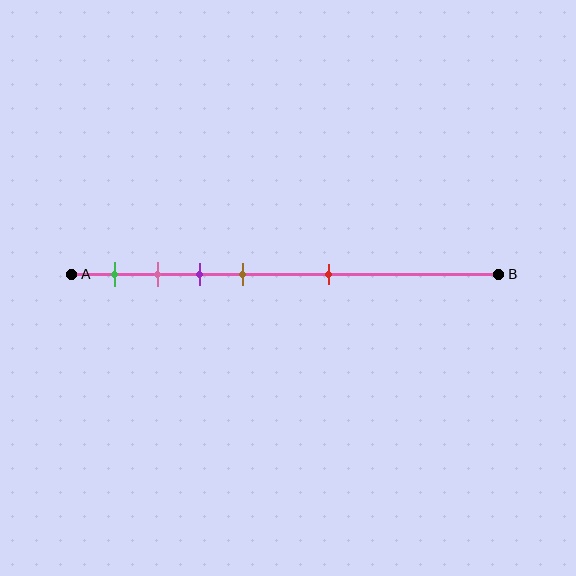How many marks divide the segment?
There are 5 marks dividing the segment.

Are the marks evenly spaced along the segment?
No, the marks are not evenly spaced.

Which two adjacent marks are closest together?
The pink and purple marks are the closest adjacent pair.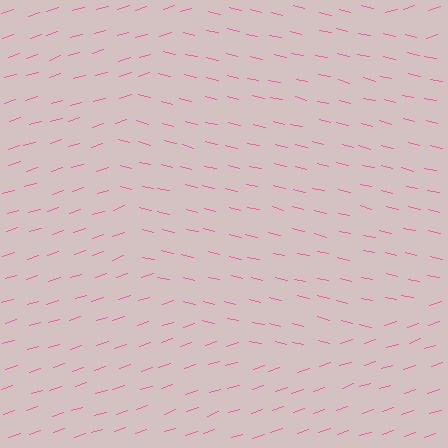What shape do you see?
I see a circle.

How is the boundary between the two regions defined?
The boundary is defined purely by a change in line orientation (approximately 31 degrees difference). All lines are the same color and thickness.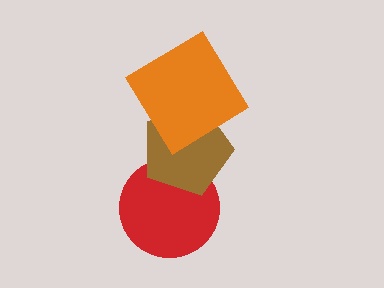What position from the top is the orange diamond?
The orange diamond is 1st from the top.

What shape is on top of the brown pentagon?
The orange diamond is on top of the brown pentagon.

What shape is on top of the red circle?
The brown pentagon is on top of the red circle.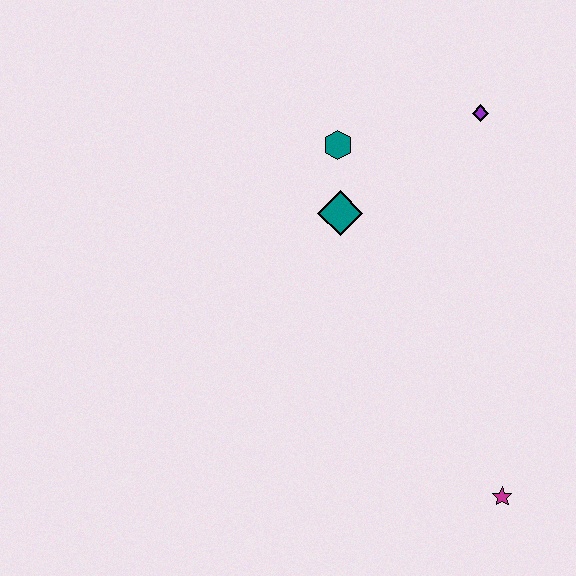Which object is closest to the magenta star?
The teal diamond is closest to the magenta star.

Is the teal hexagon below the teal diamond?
No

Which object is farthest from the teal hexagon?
The magenta star is farthest from the teal hexagon.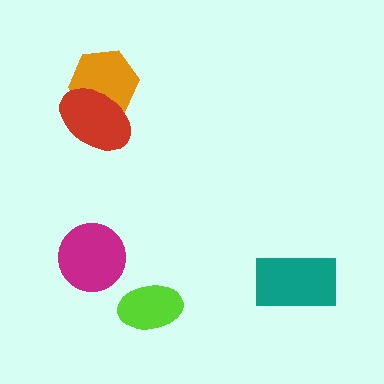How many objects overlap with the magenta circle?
0 objects overlap with the magenta circle.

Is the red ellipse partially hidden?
No, no other shape covers it.